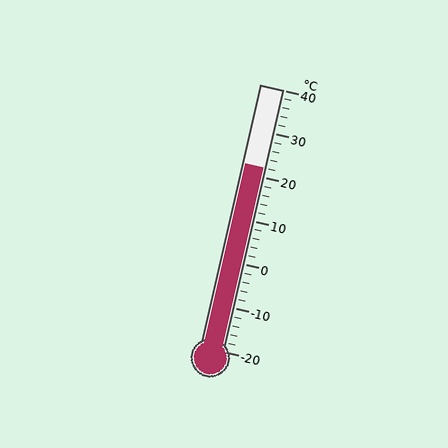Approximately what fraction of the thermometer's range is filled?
The thermometer is filled to approximately 70% of its range.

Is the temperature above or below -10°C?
The temperature is above -10°C.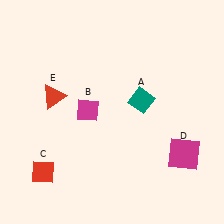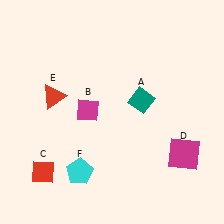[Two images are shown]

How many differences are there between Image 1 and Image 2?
There is 1 difference between the two images.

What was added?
A cyan pentagon (F) was added in Image 2.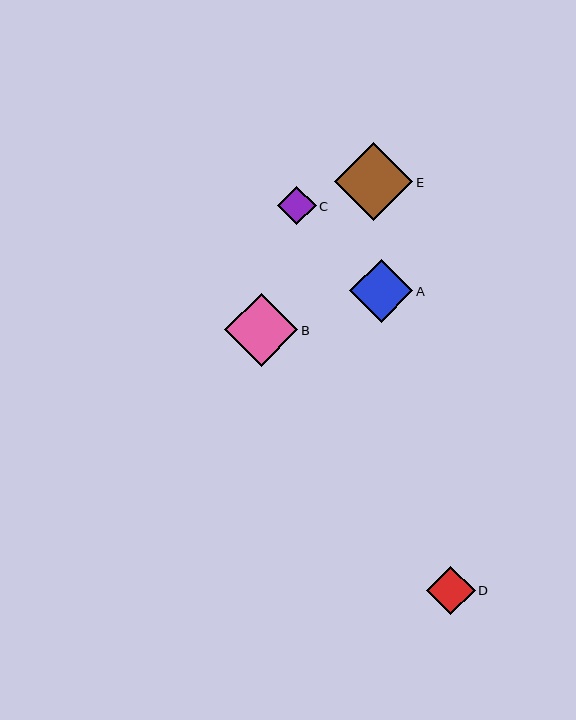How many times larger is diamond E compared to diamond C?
Diamond E is approximately 2.1 times the size of diamond C.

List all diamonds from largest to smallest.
From largest to smallest: E, B, A, D, C.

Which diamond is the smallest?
Diamond C is the smallest with a size of approximately 38 pixels.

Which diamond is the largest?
Diamond E is the largest with a size of approximately 79 pixels.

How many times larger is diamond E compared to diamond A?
Diamond E is approximately 1.3 times the size of diamond A.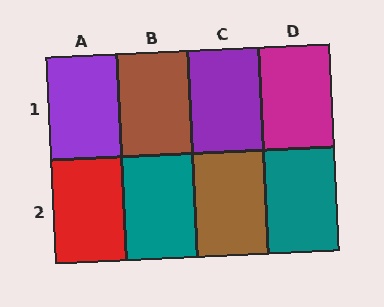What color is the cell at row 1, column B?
Brown.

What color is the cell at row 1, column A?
Purple.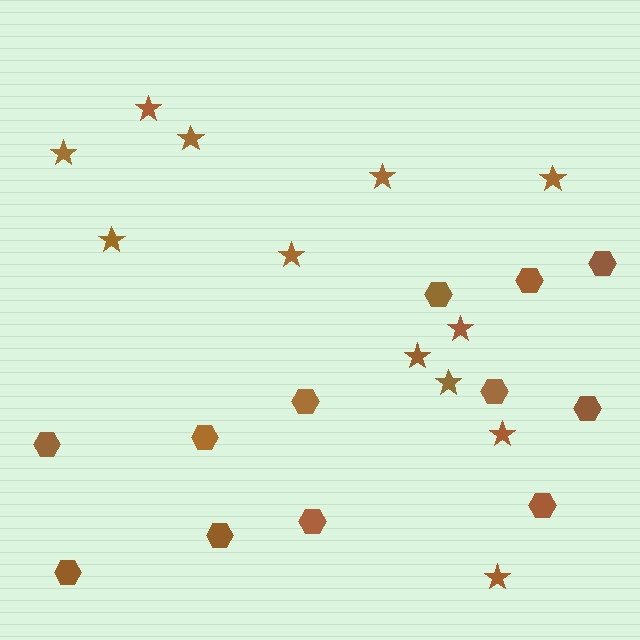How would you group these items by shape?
There are 2 groups: one group of stars (12) and one group of hexagons (12).